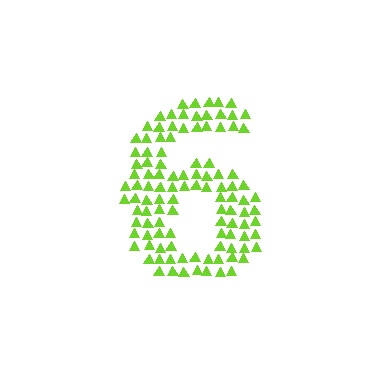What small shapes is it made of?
It is made of small triangles.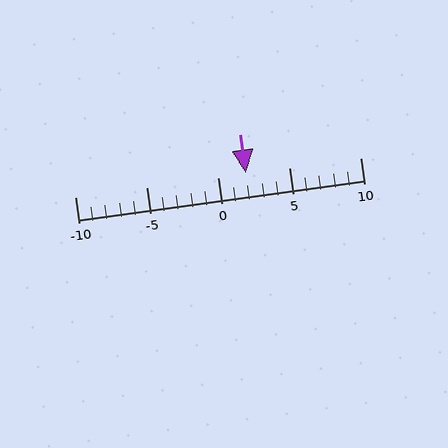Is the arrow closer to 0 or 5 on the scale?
The arrow is closer to 0.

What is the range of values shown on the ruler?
The ruler shows values from -10 to 10.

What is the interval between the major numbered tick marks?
The major tick marks are spaced 5 units apart.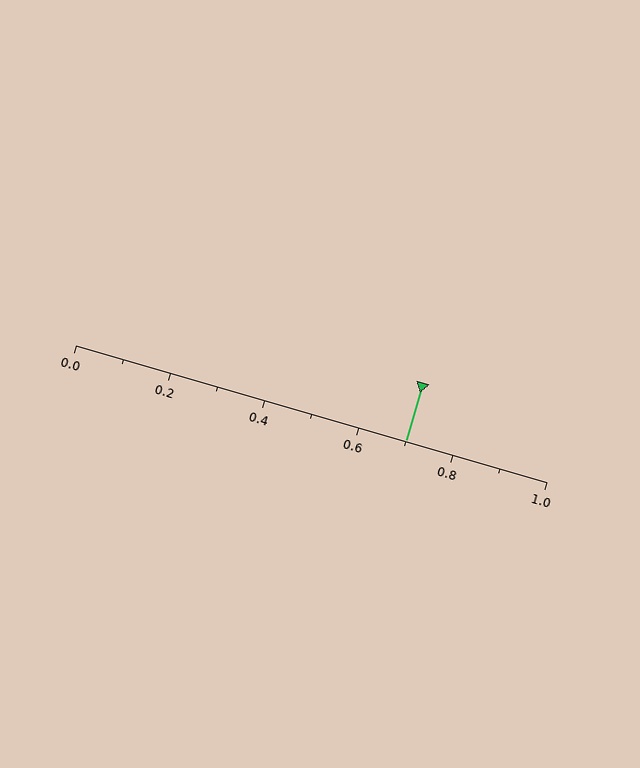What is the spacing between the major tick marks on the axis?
The major ticks are spaced 0.2 apart.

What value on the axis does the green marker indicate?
The marker indicates approximately 0.7.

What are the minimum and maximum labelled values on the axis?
The axis runs from 0.0 to 1.0.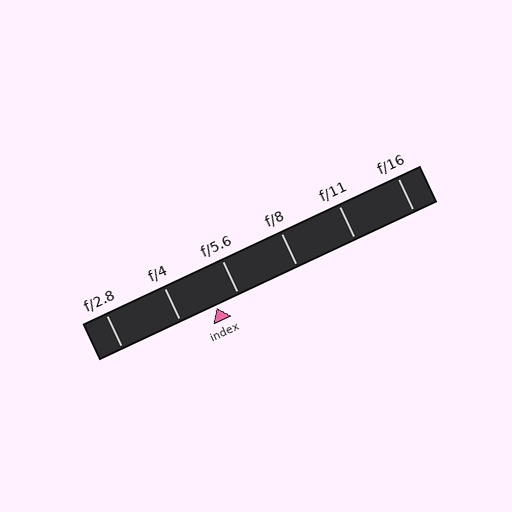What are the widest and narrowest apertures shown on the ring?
The widest aperture shown is f/2.8 and the narrowest is f/16.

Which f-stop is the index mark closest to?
The index mark is closest to f/5.6.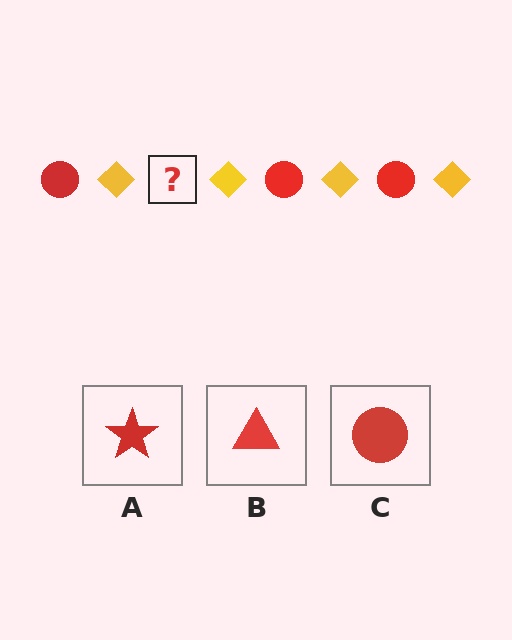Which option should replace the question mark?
Option C.